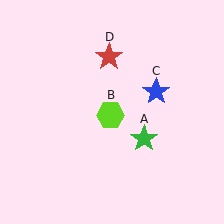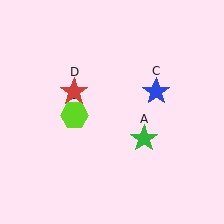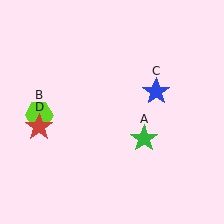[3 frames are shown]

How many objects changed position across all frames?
2 objects changed position: lime hexagon (object B), red star (object D).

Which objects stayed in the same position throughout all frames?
Green star (object A) and blue star (object C) remained stationary.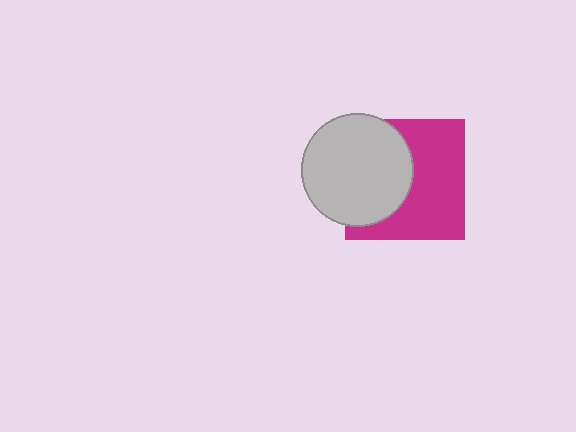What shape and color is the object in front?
The object in front is a light gray circle.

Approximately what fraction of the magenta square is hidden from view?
Roughly 43% of the magenta square is hidden behind the light gray circle.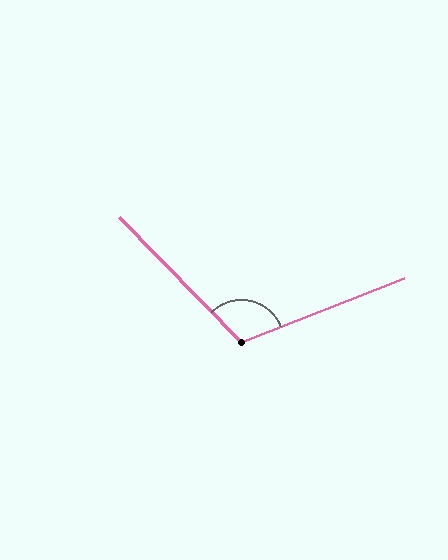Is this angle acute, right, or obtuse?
It is obtuse.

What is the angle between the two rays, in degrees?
Approximately 113 degrees.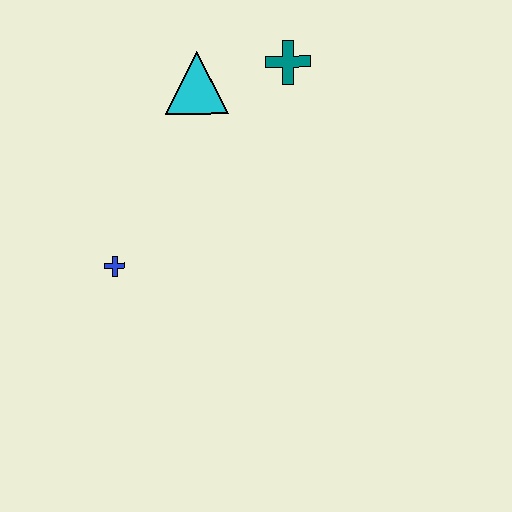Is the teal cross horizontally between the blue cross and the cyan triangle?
No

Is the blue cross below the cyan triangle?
Yes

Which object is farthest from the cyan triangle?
The blue cross is farthest from the cyan triangle.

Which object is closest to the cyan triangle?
The teal cross is closest to the cyan triangle.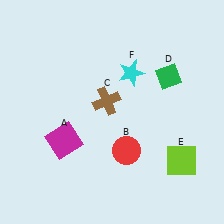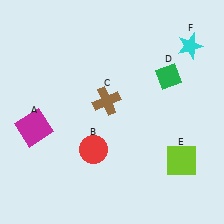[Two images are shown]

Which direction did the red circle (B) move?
The red circle (B) moved left.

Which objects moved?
The objects that moved are: the magenta square (A), the red circle (B), the cyan star (F).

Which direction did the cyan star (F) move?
The cyan star (F) moved right.